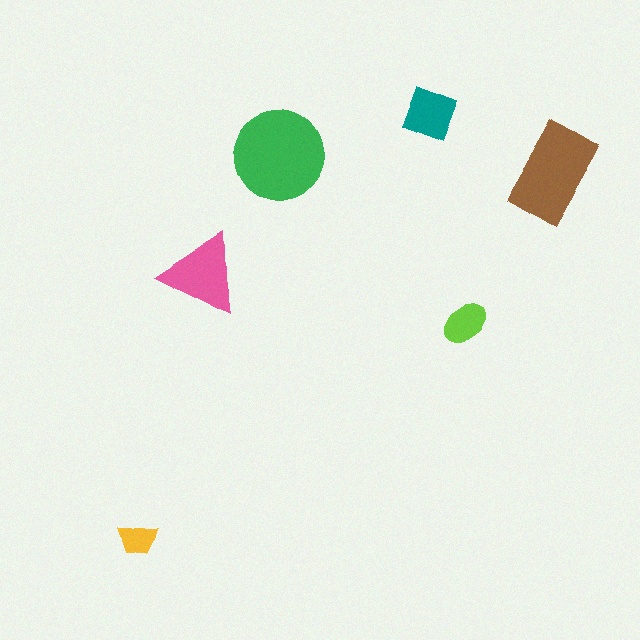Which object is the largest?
The green circle.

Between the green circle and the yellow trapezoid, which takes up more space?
The green circle.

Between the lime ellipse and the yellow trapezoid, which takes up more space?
The lime ellipse.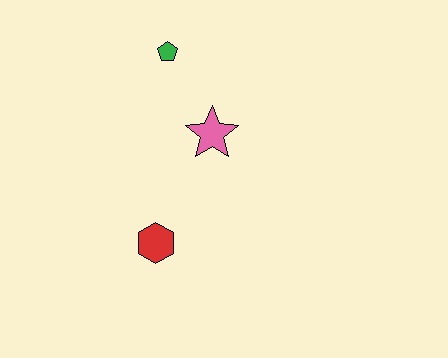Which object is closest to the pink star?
The green pentagon is closest to the pink star.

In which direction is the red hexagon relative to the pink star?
The red hexagon is below the pink star.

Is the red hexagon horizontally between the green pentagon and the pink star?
No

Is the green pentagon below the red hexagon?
No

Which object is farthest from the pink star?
The red hexagon is farthest from the pink star.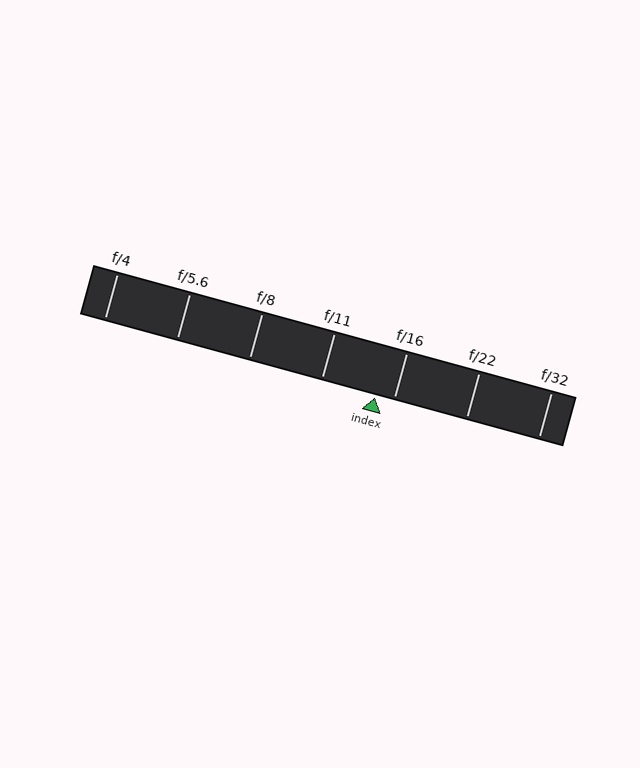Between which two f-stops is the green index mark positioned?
The index mark is between f/11 and f/16.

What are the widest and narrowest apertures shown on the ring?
The widest aperture shown is f/4 and the narrowest is f/32.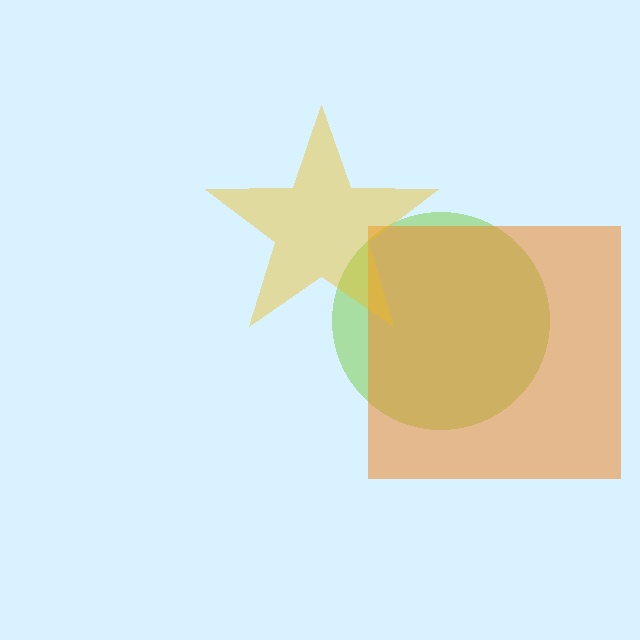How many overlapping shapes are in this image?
There are 3 overlapping shapes in the image.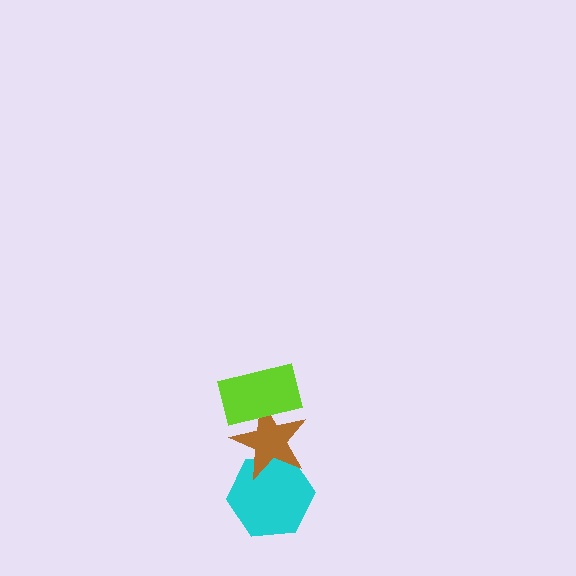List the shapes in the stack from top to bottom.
From top to bottom: the lime rectangle, the brown star, the cyan hexagon.